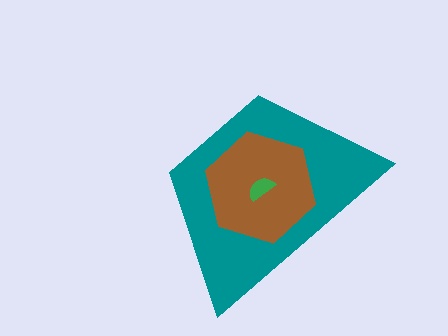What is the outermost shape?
The teal trapezoid.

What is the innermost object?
The green semicircle.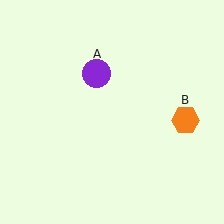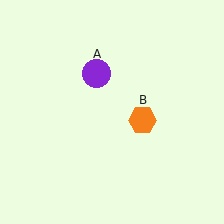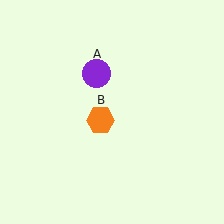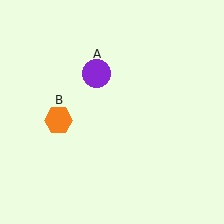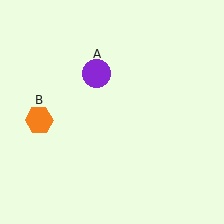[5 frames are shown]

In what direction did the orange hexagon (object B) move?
The orange hexagon (object B) moved left.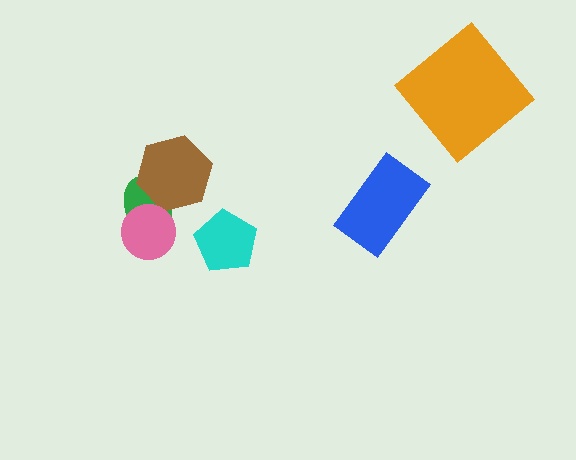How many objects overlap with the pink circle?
1 object overlaps with the pink circle.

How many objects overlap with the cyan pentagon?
0 objects overlap with the cyan pentagon.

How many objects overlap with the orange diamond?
0 objects overlap with the orange diamond.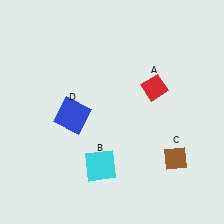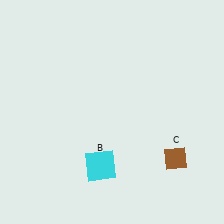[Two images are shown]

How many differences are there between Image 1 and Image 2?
There are 2 differences between the two images.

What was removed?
The red diamond (A), the blue square (D) were removed in Image 2.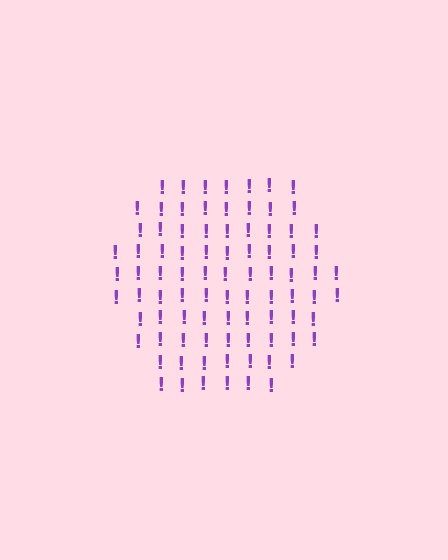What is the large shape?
The large shape is a hexagon.